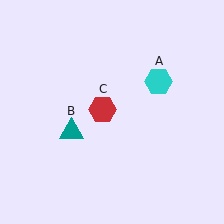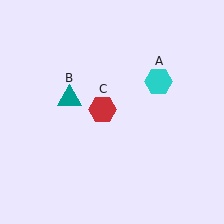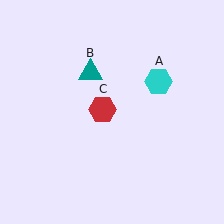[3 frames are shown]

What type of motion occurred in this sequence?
The teal triangle (object B) rotated clockwise around the center of the scene.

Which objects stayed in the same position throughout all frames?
Cyan hexagon (object A) and red hexagon (object C) remained stationary.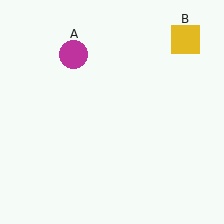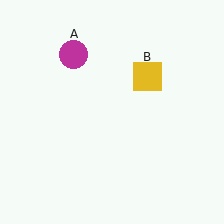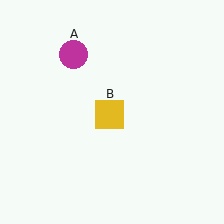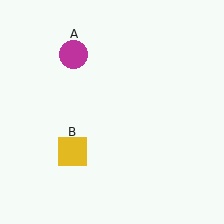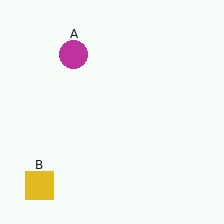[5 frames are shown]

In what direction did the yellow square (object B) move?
The yellow square (object B) moved down and to the left.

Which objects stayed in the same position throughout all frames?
Magenta circle (object A) remained stationary.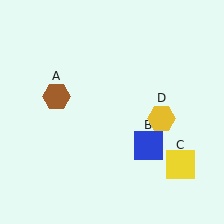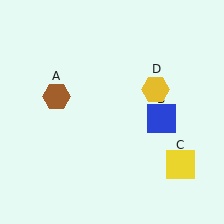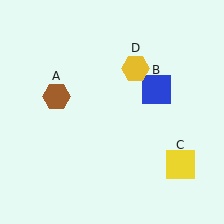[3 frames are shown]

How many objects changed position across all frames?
2 objects changed position: blue square (object B), yellow hexagon (object D).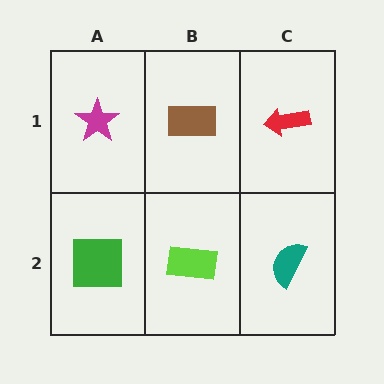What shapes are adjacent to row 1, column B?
A lime rectangle (row 2, column B), a magenta star (row 1, column A), a red arrow (row 1, column C).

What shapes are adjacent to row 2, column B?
A brown rectangle (row 1, column B), a green square (row 2, column A), a teal semicircle (row 2, column C).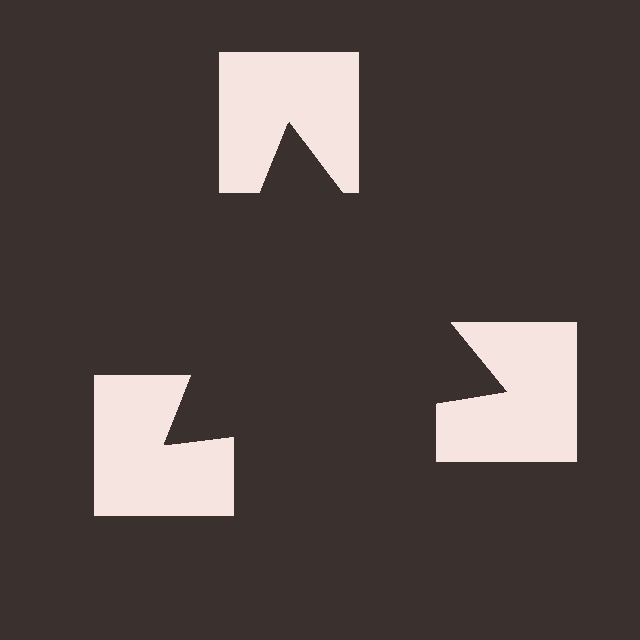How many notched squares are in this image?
There are 3 — one at each vertex of the illusory triangle.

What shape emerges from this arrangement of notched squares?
An illusory triangle — its edges are inferred from the aligned wedge cuts in the notched squares, not physically drawn.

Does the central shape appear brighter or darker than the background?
It typically appears slightly darker than the background, even though no actual brightness change is drawn.